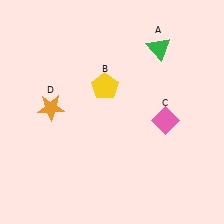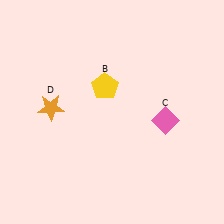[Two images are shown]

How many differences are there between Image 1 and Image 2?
There is 1 difference between the two images.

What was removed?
The green triangle (A) was removed in Image 2.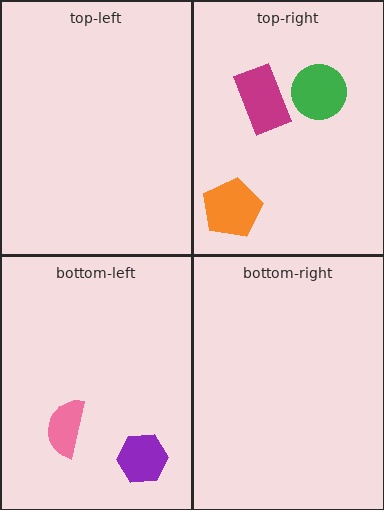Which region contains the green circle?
The top-right region.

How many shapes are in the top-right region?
3.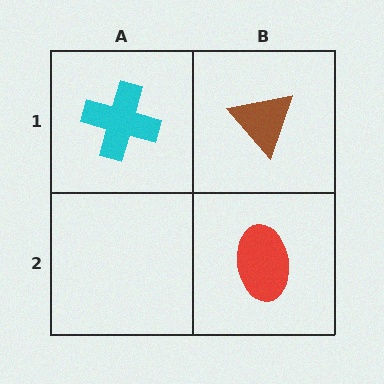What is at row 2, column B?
A red ellipse.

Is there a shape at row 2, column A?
No, that cell is empty.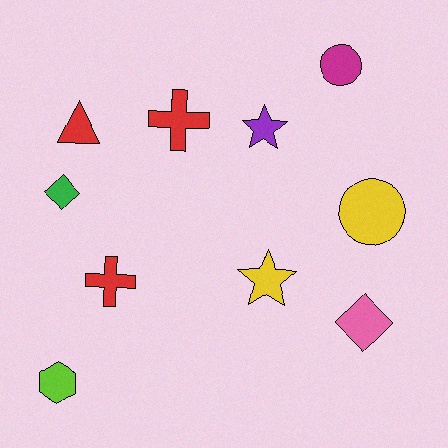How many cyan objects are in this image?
There are no cyan objects.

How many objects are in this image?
There are 10 objects.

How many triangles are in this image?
There is 1 triangle.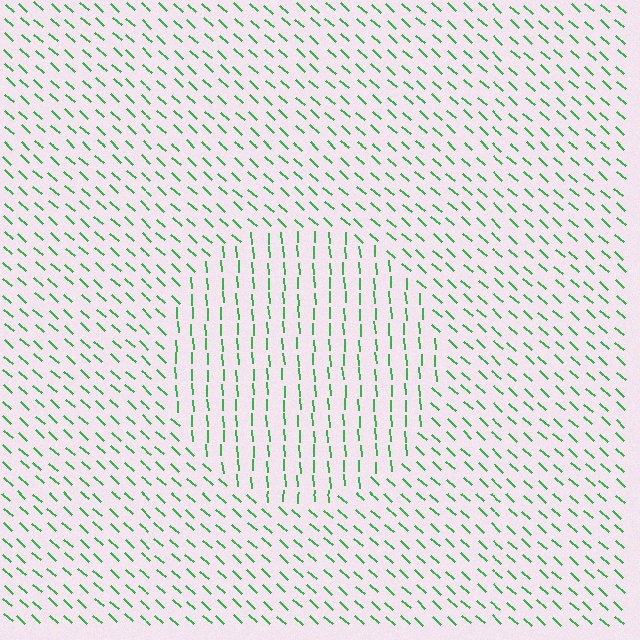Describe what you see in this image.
The image is filled with small green line segments. A circle region in the image has lines oriented differently from the surrounding lines, creating a visible texture boundary.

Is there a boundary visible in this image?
Yes, there is a texture boundary formed by a change in line orientation.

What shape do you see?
I see a circle.